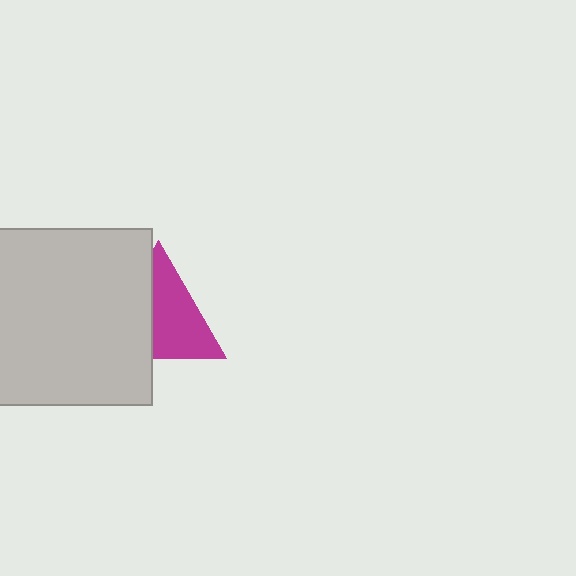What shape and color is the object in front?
The object in front is a light gray square.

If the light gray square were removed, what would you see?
You would see the complete magenta triangle.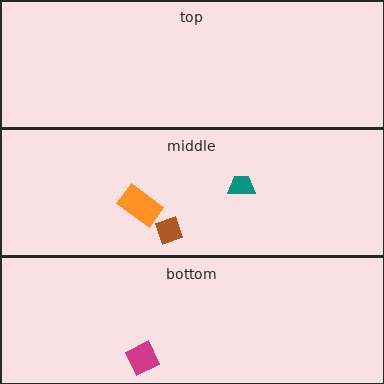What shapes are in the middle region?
The teal trapezoid, the orange rectangle, the brown diamond.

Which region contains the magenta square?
The bottom region.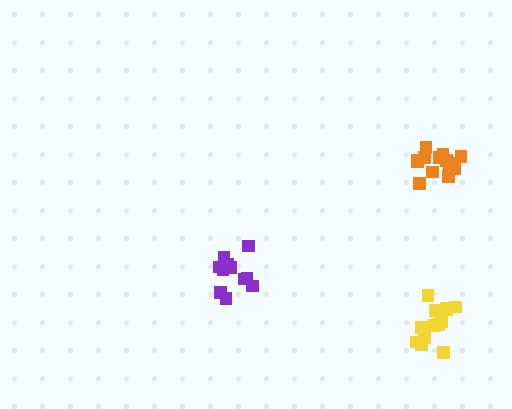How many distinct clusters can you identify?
There are 3 distinct clusters.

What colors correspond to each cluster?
The clusters are colored: orange, yellow, purple.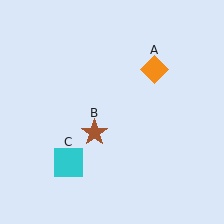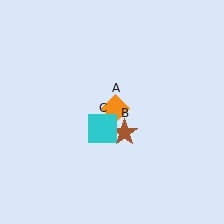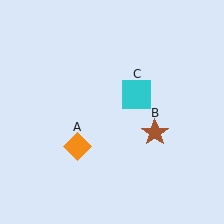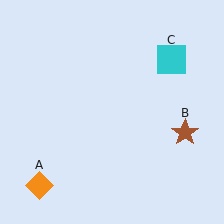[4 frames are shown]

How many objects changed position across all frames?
3 objects changed position: orange diamond (object A), brown star (object B), cyan square (object C).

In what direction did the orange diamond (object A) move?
The orange diamond (object A) moved down and to the left.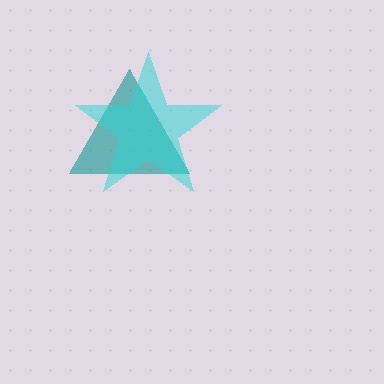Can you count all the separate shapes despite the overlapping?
Yes, there are 2 separate shapes.